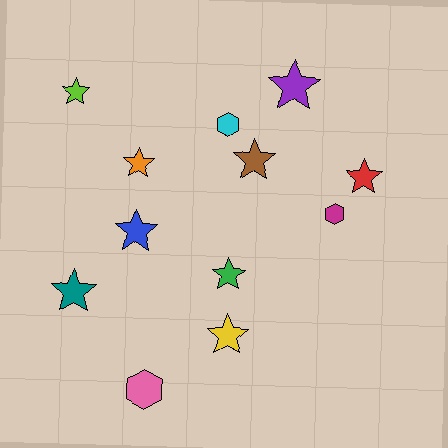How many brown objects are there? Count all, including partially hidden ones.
There is 1 brown object.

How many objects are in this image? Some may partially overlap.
There are 12 objects.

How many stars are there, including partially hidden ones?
There are 9 stars.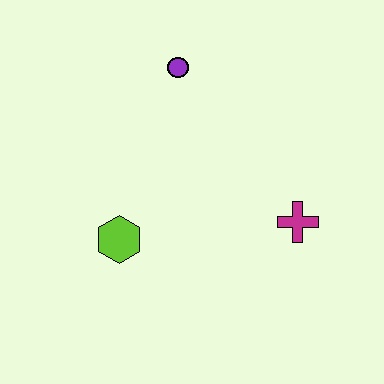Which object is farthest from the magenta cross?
The purple circle is farthest from the magenta cross.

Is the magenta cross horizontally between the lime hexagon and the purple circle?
No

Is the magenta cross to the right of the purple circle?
Yes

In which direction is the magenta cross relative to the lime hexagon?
The magenta cross is to the right of the lime hexagon.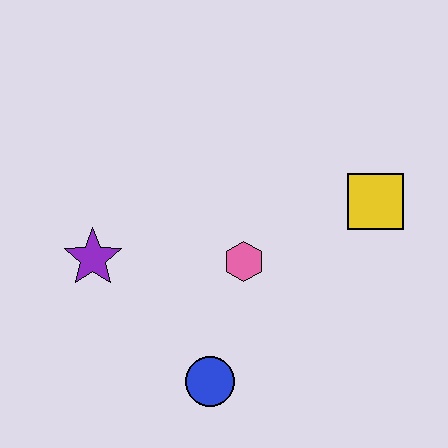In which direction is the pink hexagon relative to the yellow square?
The pink hexagon is to the left of the yellow square.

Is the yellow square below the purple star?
No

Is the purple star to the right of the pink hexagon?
No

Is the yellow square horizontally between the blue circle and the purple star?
No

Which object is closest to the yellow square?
The pink hexagon is closest to the yellow square.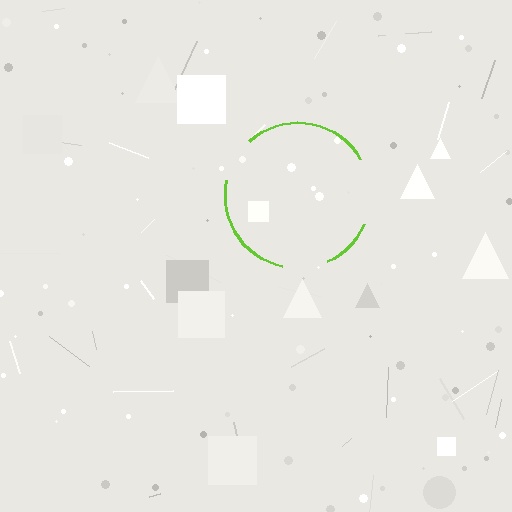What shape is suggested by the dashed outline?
The dashed outline suggests a circle.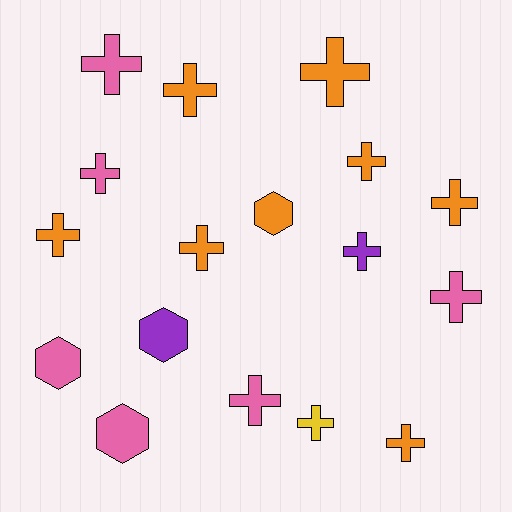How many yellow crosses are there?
There is 1 yellow cross.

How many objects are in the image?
There are 17 objects.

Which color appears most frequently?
Orange, with 8 objects.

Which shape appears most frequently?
Cross, with 13 objects.